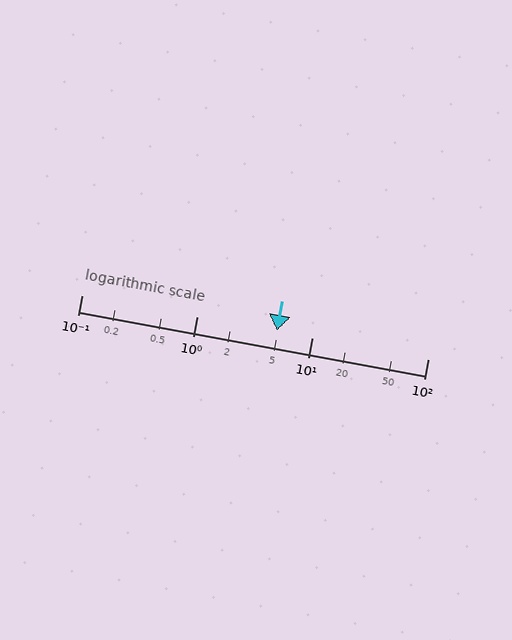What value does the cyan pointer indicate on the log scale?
The pointer indicates approximately 4.9.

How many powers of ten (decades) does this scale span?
The scale spans 3 decades, from 0.1 to 100.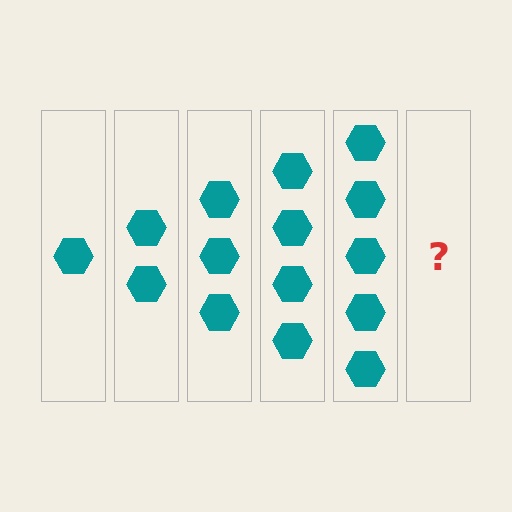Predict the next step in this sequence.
The next step is 6 hexagons.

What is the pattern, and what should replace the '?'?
The pattern is that each step adds one more hexagon. The '?' should be 6 hexagons.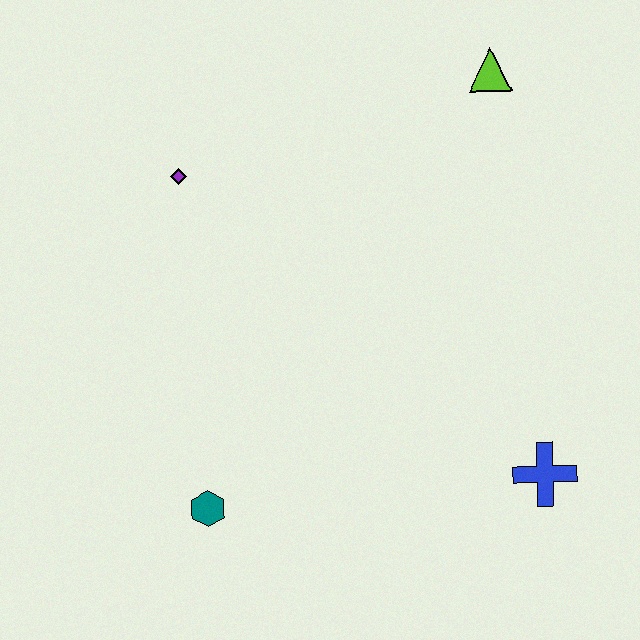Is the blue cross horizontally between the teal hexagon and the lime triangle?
No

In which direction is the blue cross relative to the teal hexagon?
The blue cross is to the right of the teal hexagon.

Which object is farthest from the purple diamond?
The blue cross is farthest from the purple diamond.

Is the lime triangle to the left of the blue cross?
Yes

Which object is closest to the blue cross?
The teal hexagon is closest to the blue cross.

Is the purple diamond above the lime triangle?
No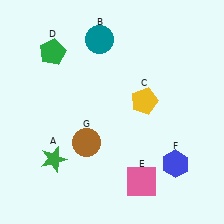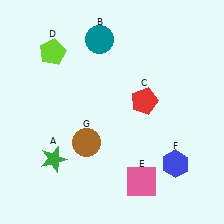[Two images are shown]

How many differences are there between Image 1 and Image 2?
There are 2 differences between the two images.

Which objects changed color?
C changed from yellow to red. D changed from green to lime.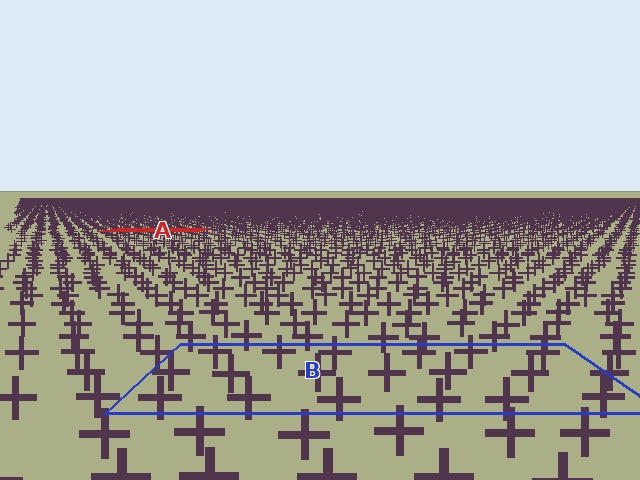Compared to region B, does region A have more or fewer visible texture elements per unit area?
Region A has more texture elements per unit area — they are packed more densely because it is farther away.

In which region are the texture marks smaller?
The texture marks are smaller in region A, because it is farther away.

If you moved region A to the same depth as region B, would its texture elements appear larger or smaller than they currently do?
They would appear larger. At a closer depth, the same texture elements are projected at a bigger on-screen size.